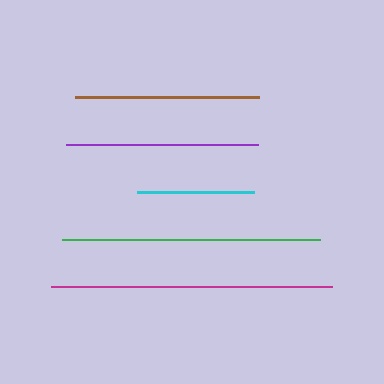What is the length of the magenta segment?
The magenta segment is approximately 281 pixels long.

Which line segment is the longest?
The magenta line is the longest at approximately 281 pixels.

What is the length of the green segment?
The green segment is approximately 258 pixels long.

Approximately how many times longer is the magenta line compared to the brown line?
The magenta line is approximately 1.5 times the length of the brown line.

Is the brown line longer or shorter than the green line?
The green line is longer than the brown line.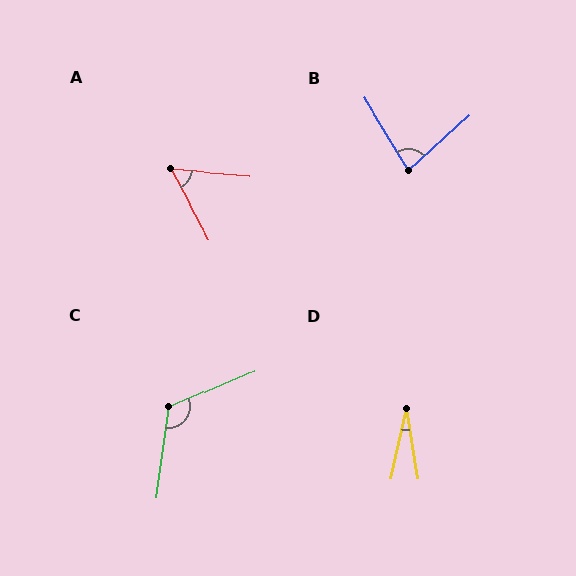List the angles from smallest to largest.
D (22°), A (57°), B (79°), C (121°).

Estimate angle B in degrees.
Approximately 79 degrees.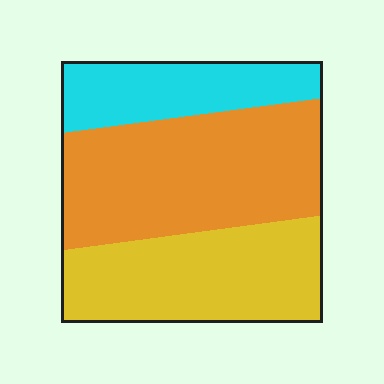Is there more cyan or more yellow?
Yellow.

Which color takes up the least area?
Cyan, at roughly 20%.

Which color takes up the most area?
Orange, at roughly 45%.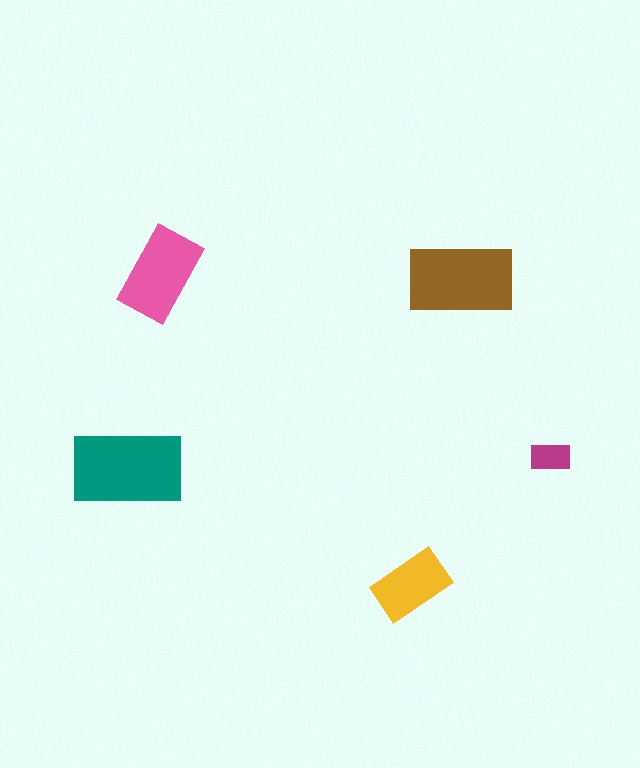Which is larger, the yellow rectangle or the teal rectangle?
The teal one.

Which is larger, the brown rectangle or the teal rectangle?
The teal one.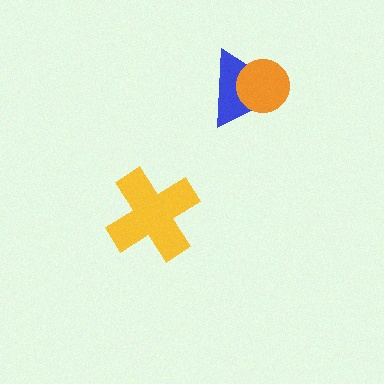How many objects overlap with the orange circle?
1 object overlaps with the orange circle.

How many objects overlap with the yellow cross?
0 objects overlap with the yellow cross.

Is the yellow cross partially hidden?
No, no other shape covers it.